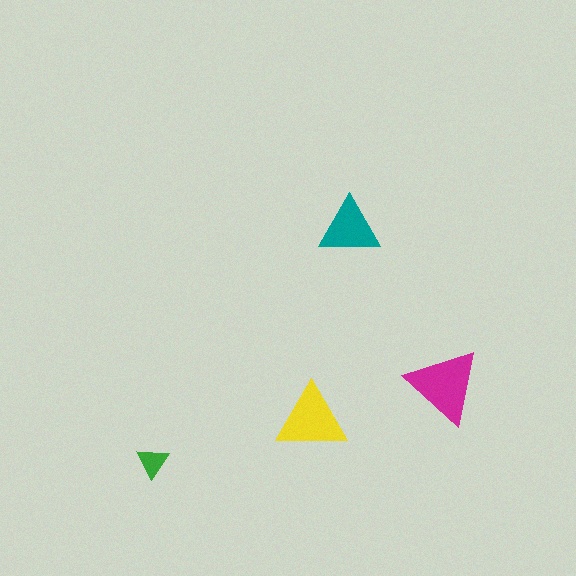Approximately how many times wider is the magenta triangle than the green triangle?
About 2.5 times wider.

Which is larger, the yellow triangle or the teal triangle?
The yellow one.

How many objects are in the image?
There are 4 objects in the image.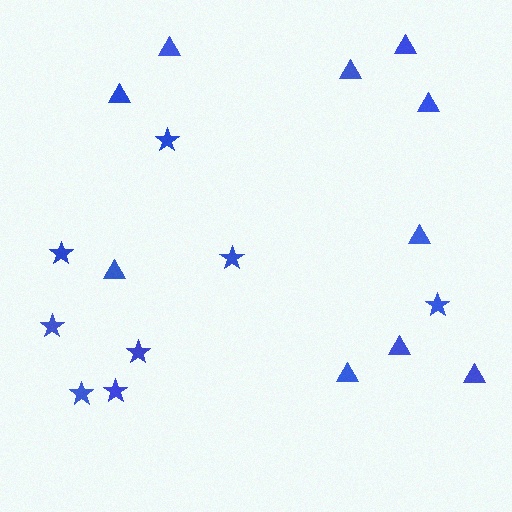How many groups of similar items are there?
There are 2 groups: one group of stars (8) and one group of triangles (10).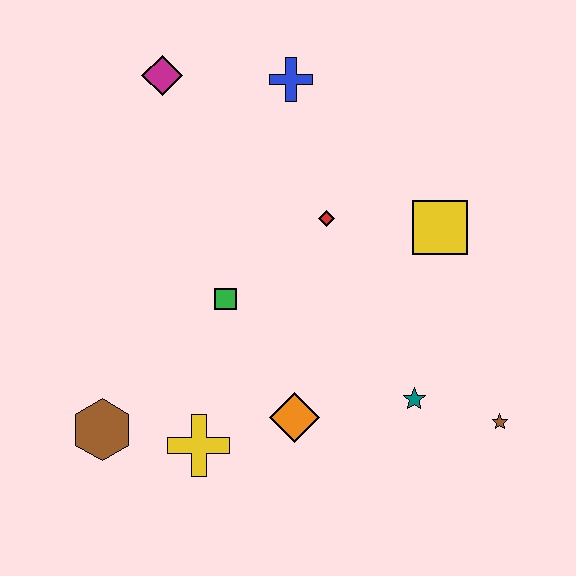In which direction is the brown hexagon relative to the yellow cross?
The brown hexagon is to the left of the yellow cross.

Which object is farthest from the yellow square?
The brown hexagon is farthest from the yellow square.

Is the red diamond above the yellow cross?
Yes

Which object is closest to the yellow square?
The red diamond is closest to the yellow square.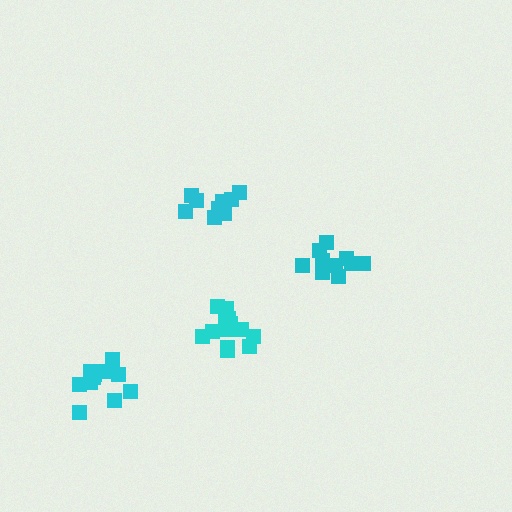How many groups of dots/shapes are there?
There are 4 groups.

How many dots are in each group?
Group 1: 9 dots, Group 2: 12 dots, Group 3: 13 dots, Group 4: 11 dots (45 total).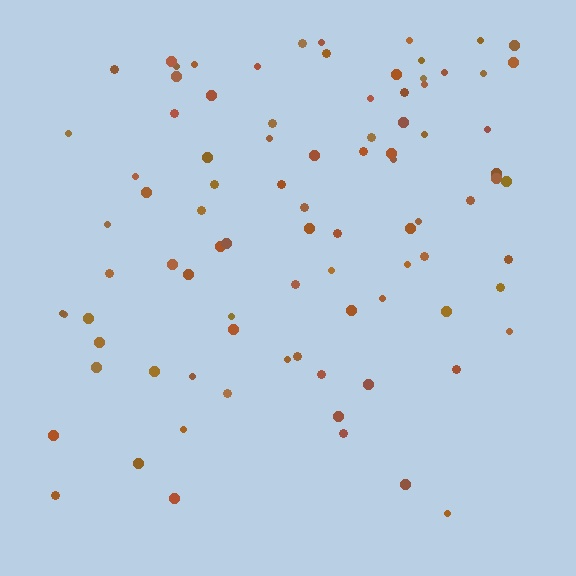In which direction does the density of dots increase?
From bottom to top, with the top side densest.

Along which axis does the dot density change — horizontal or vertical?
Vertical.